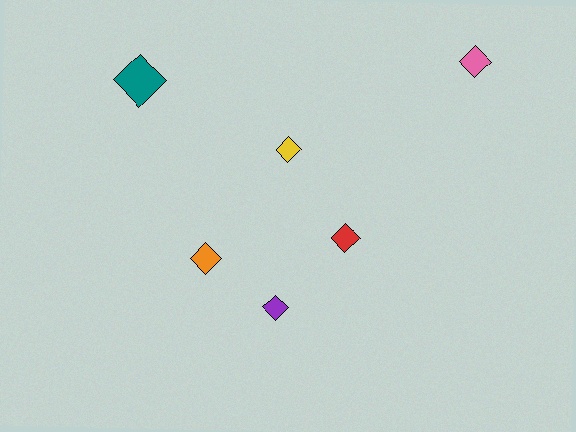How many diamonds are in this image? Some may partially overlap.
There are 6 diamonds.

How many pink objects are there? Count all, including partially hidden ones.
There is 1 pink object.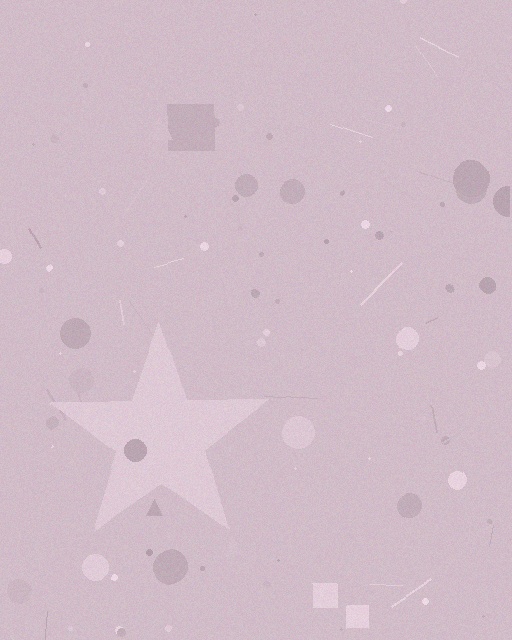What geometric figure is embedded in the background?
A star is embedded in the background.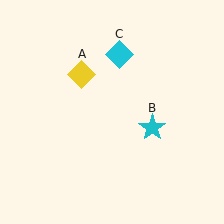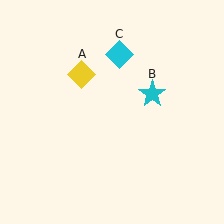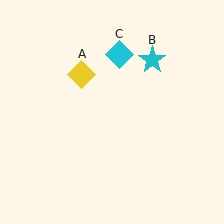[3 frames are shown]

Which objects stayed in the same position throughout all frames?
Yellow diamond (object A) and cyan diamond (object C) remained stationary.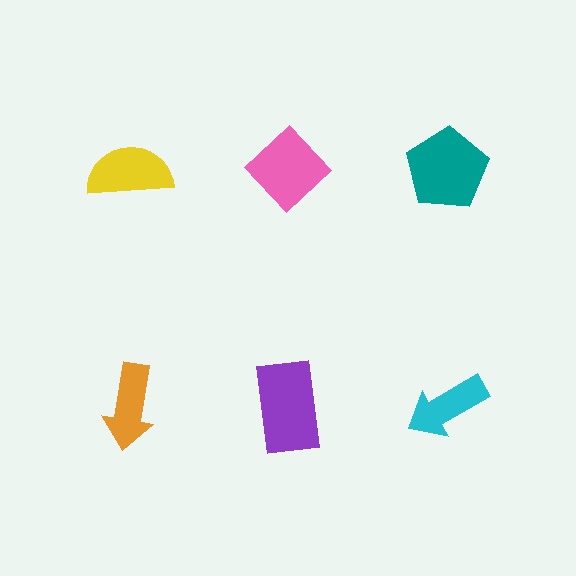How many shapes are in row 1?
3 shapes.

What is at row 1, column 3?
A teal pentagon.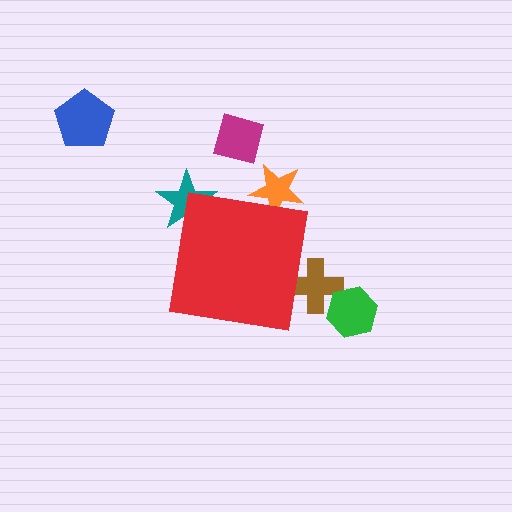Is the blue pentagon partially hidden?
No, the blue pentagon is fully visible.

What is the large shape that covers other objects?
A red square.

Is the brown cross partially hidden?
Yes, the brown cross is partially hidden behind the red square.